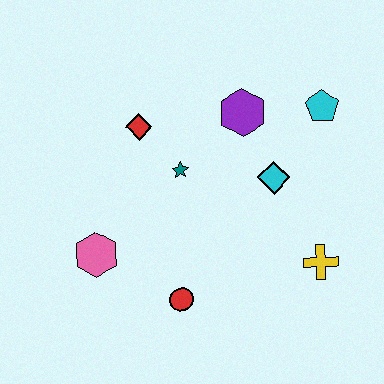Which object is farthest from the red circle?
The cyan pentagon is farthest from the red circle.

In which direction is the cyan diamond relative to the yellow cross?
The cyan diamond is above the yellow cross.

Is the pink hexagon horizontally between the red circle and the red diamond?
No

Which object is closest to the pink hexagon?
The red circle is closest to the pink hexagon.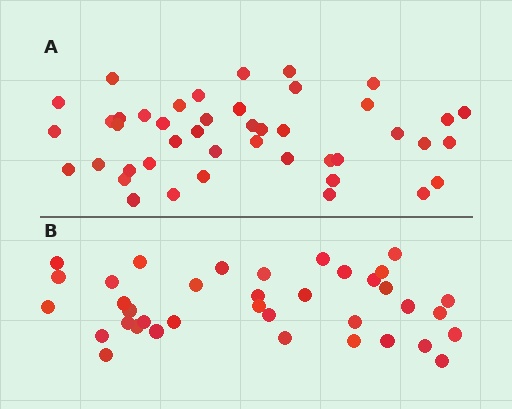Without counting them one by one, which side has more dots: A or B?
Region A (the top region) has more dots.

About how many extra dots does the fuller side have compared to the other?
Region A has roughly 8 or so more dots than region B.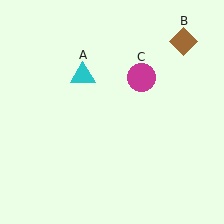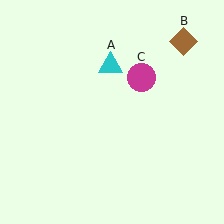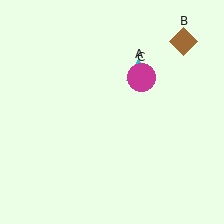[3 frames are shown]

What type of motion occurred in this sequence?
The cyan triangle (object A) rotated clockwise around the center of the scene.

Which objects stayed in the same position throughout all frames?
Brown diamond (object B) and magenta circle (object C) remained stationary.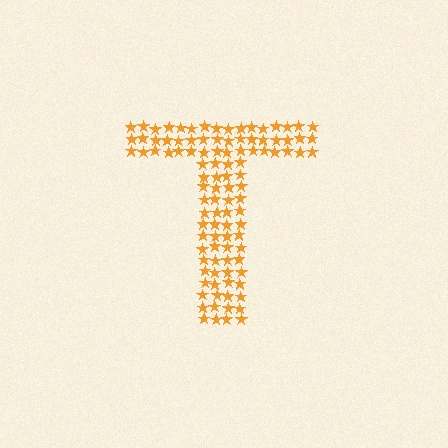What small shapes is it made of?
It is made of small stars.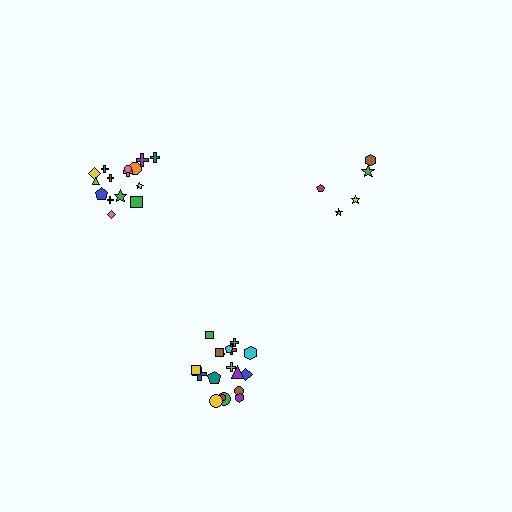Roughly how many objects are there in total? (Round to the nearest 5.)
Roughly 40 objects in total.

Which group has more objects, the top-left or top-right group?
The top-left group.